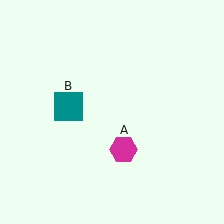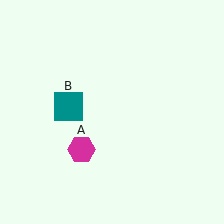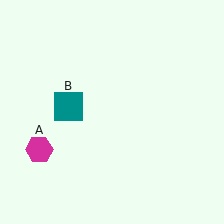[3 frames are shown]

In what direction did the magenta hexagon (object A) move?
The magenta hexagon (object A) moved left.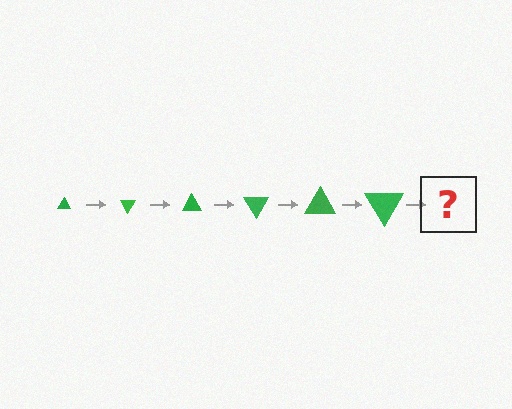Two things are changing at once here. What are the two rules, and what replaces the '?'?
The two rules are that the triangle grows larger each step and it rotates 60 degrees each step. The '?' should be a triangle, larger than the previous one and rotated 360 degrees from the start.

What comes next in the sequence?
The next element should be a triangle, larger than the previous one and rotated 360 degrees from the start.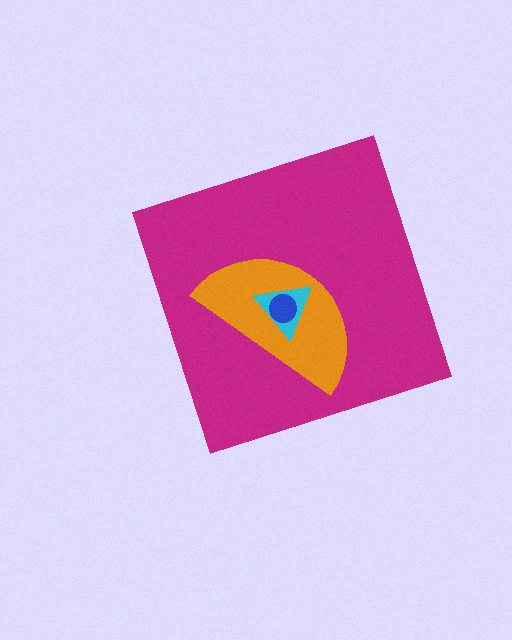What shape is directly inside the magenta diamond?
The orange semicircle.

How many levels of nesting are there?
4.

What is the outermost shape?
The magenta diamond.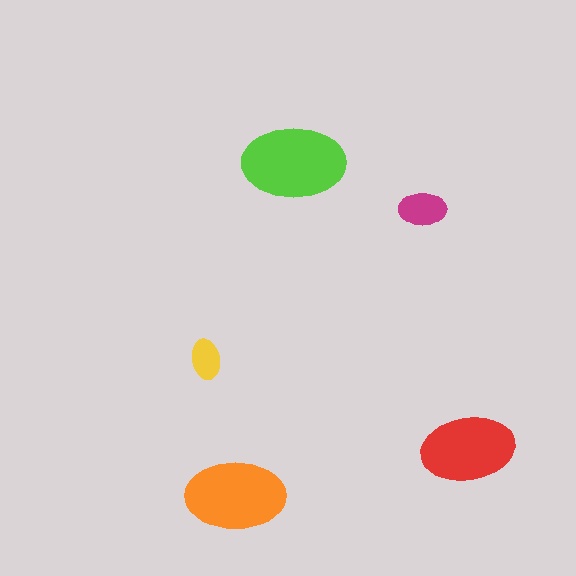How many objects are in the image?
There are 5 objects in the image.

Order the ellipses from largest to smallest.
the lime one, the orange one, the red one, the magenta one, the yellow one.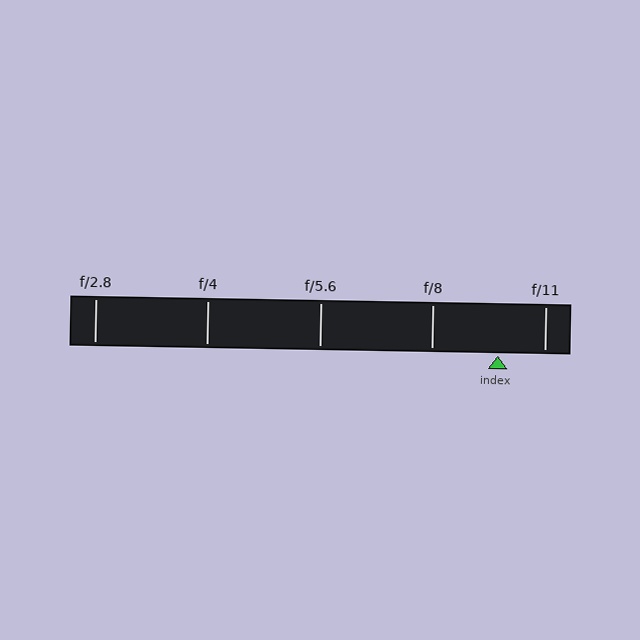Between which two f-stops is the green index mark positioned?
The index mark is between f/8 and f/11.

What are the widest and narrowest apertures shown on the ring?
The widest aperture shown is f/2.8 and the narrowest is f/11.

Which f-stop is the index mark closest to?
The index mark is closest to f/11.